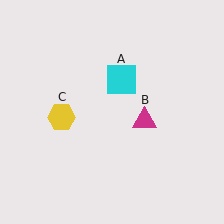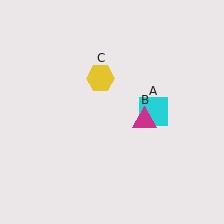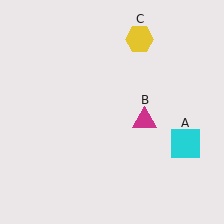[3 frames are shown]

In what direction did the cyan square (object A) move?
The cyan square (object A) moved down and to the right.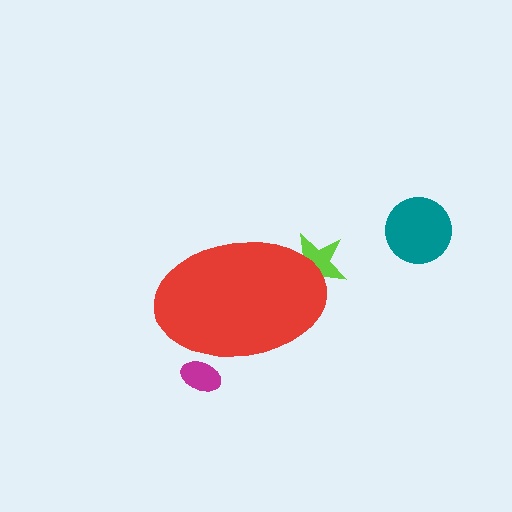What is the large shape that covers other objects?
A red ellipse.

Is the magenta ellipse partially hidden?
Yes, the magenta ellipse is partially hidden behind the red ellipse.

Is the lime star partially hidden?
Yes, the lime star is partially hidden behind the red ellipse.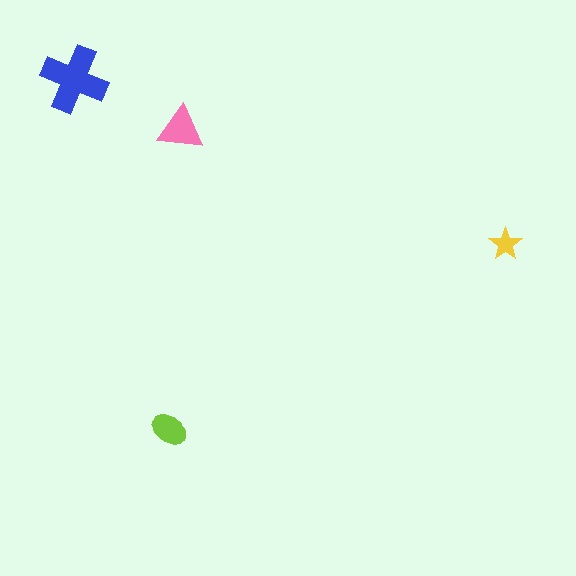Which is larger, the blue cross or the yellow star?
The blue cross.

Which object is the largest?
The blue cross.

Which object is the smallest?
The yellow star.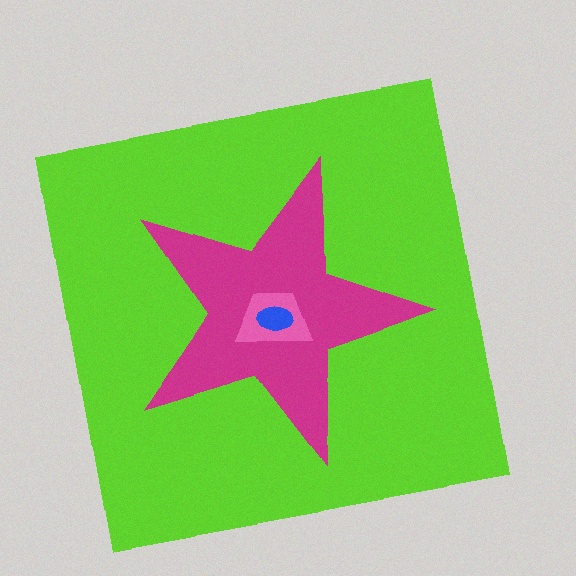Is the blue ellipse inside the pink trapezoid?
Yes.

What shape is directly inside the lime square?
The magenta star.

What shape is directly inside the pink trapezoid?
The blue ellipse.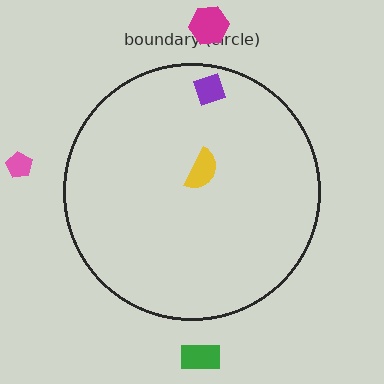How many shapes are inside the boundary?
2 inside, 3 outside.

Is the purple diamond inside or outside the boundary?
Inside.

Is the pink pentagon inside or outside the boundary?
Outside.